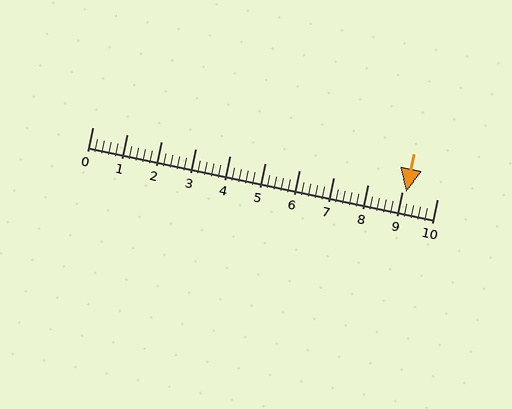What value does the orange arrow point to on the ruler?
The orange arrow points to approximately 9.1.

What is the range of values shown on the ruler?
The ruler shows values from 0 to 10.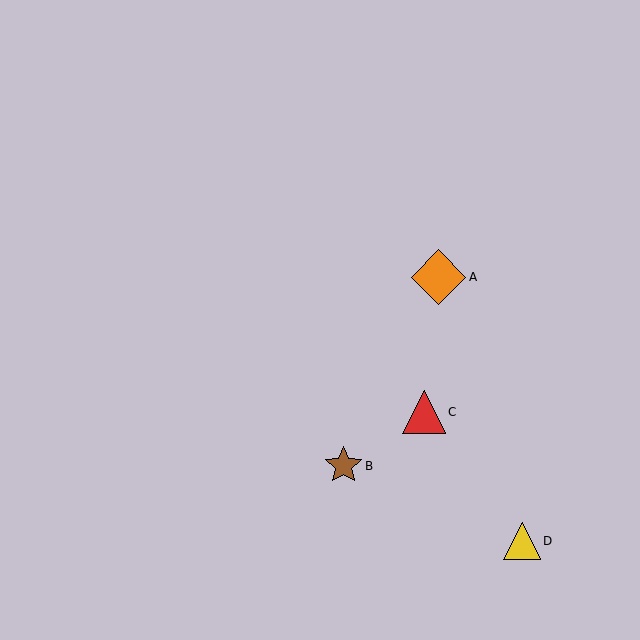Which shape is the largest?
The orange diamond (labeled A) is the largest.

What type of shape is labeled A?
Shape A is an orange diamond.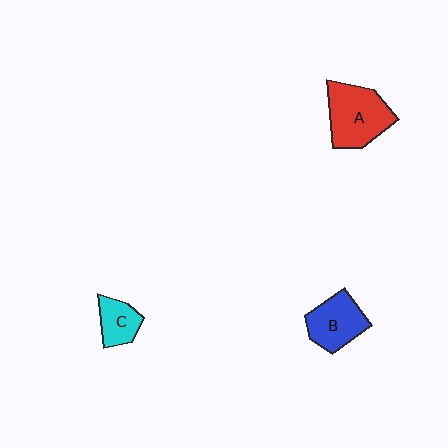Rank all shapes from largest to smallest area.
From largest to smallest: A (red), B (blue), C (cyan).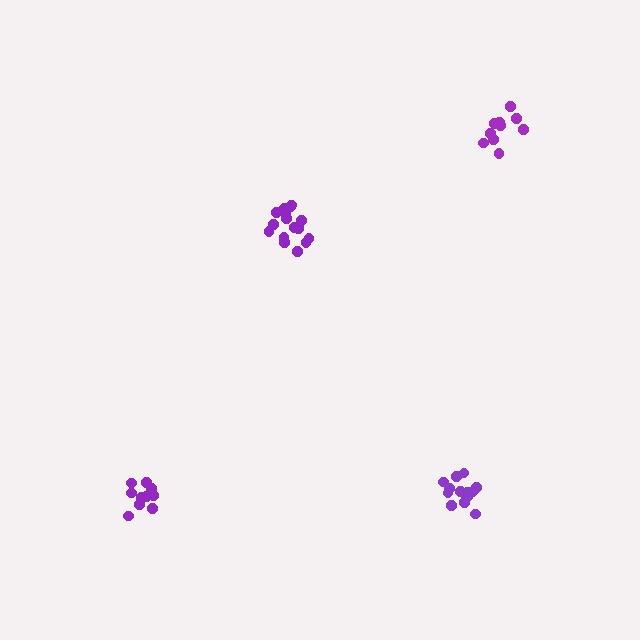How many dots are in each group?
Group 1: 16 dots, Group 2: 10 dots, Group 3: 14 dots, Group 4: 10 dots (50 total).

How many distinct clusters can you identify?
There are 4 distinct clusters.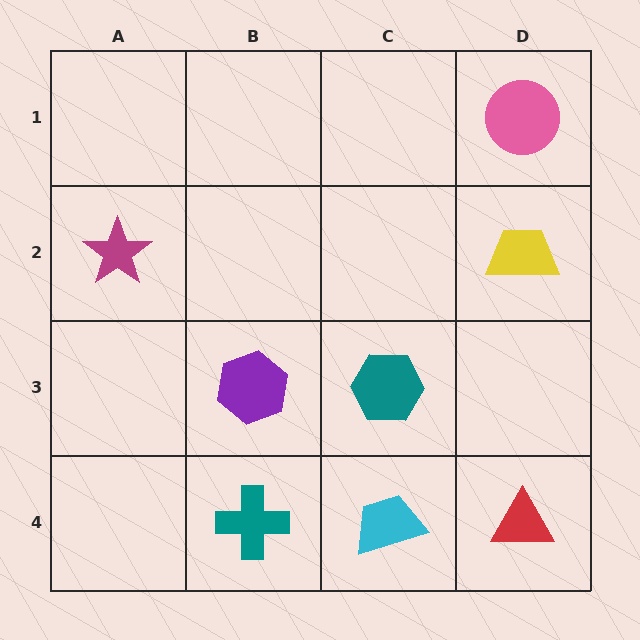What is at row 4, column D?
A red triangle.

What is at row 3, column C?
A teal hexagon.